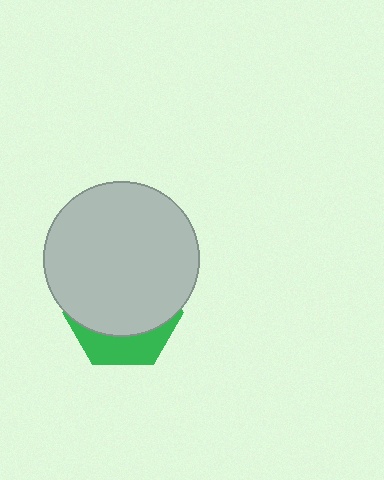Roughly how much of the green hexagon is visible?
A small part of it is visible (roughly 30%).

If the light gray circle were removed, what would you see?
You would see the complete green hexagon.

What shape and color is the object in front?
The object in front is a light gray circle.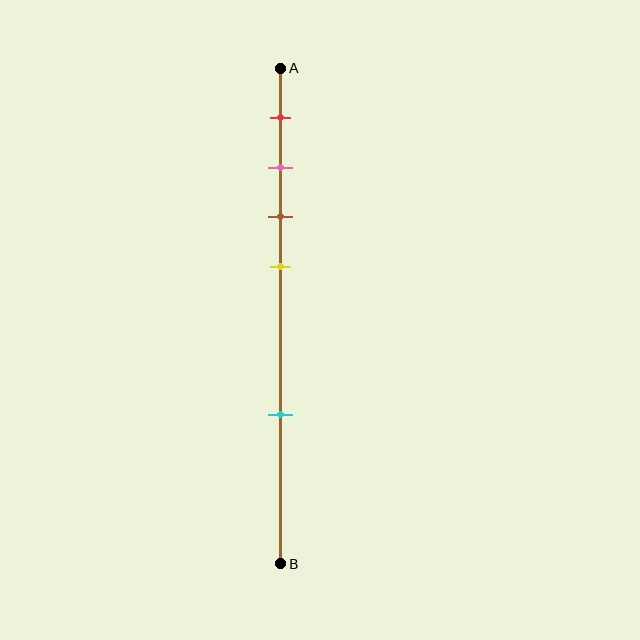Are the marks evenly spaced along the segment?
No, the marks are not evenly spaced.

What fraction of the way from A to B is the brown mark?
The brown mark is approximately 30% (0.3) of the way from A to B.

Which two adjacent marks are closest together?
The pink and brown marks are the closest adjacent pair.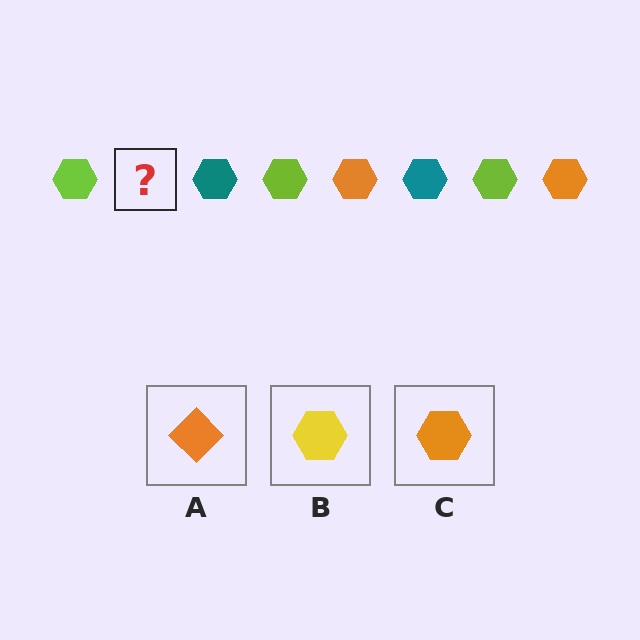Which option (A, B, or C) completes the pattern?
C.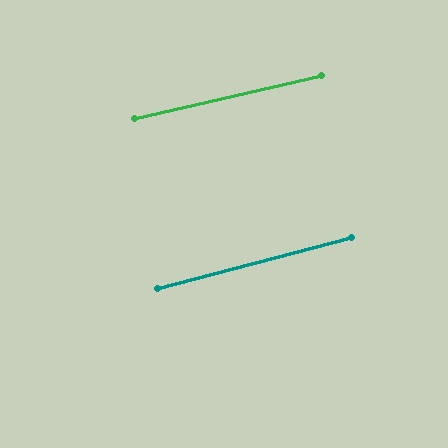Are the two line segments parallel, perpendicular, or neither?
Parallel — their directions differ by only 1.7°.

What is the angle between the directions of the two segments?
Approximately 2 degrees.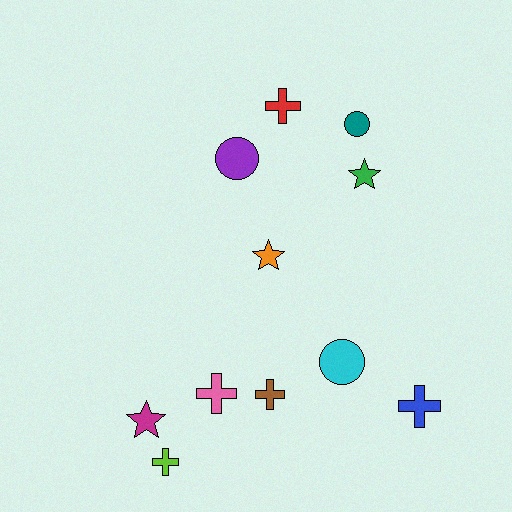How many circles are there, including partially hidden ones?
There are 3 circles.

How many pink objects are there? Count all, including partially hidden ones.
There is 1 pink object.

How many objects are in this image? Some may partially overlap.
There are 11 objects.